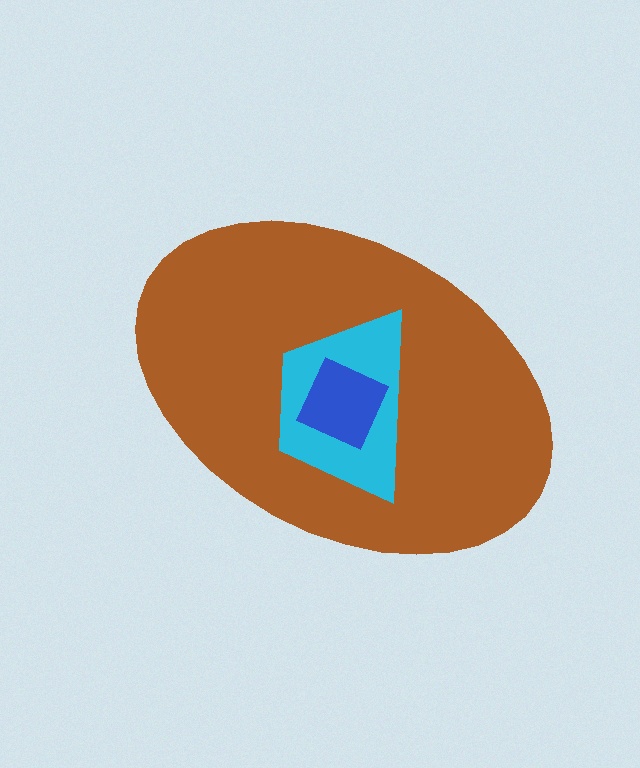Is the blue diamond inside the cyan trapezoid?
Yes.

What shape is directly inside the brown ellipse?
The cyan trapezoid.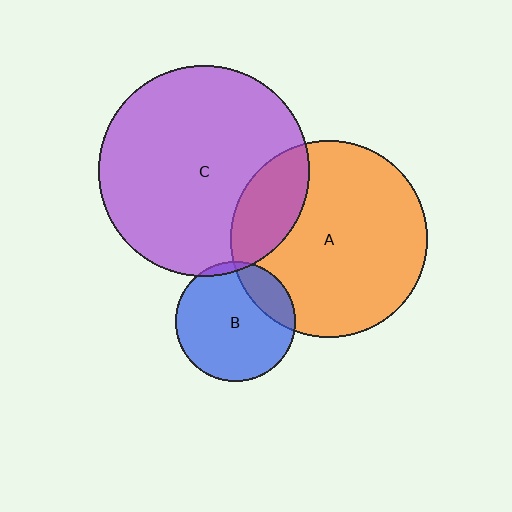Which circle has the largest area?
Circle C (purple).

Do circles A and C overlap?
Yes.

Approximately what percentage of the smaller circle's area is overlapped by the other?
Approximately 20%.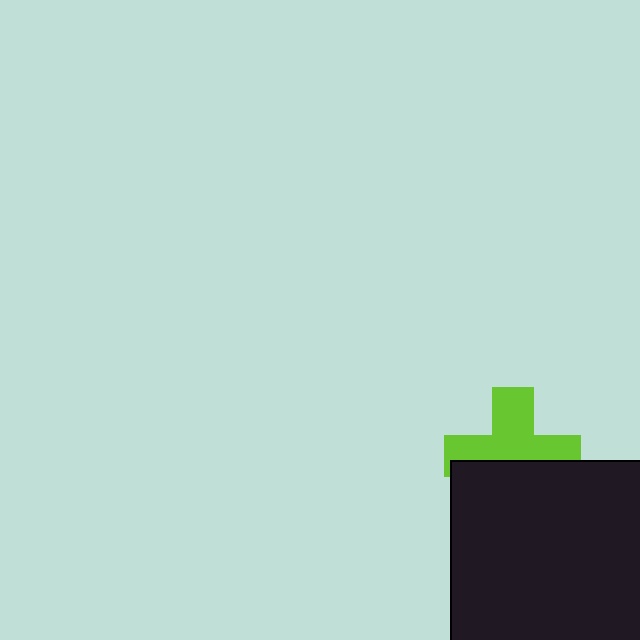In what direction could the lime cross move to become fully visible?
The lime cross could move up. That would shift it out from behind the black rectangle entirely.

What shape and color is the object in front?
The object in front is a black rectangle.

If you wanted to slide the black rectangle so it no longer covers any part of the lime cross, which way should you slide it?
Slide it down — that is the most direct way to separate the two shapes.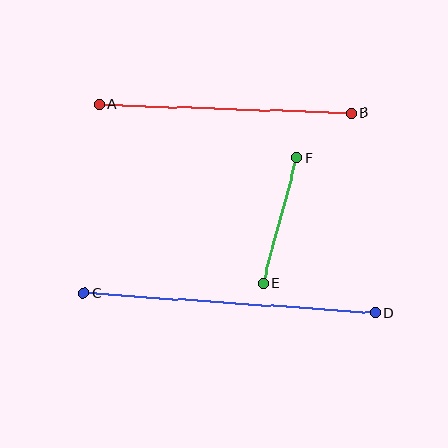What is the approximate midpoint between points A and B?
The midpoint is at approximately (225, 109) pixels.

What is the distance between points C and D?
The distance is approximately 292 pixels.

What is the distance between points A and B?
The distance is approximately 252 pixels.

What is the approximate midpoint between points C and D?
The midpoint is at approximately (229, 303) pixels.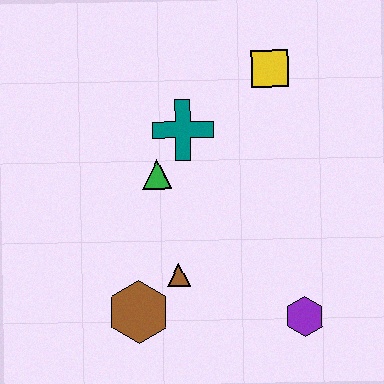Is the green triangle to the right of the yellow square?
No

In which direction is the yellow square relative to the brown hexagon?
The yellow square is above the brown hexagon.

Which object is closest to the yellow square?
The teal cross is closest to the yellow square.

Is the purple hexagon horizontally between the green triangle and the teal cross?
No